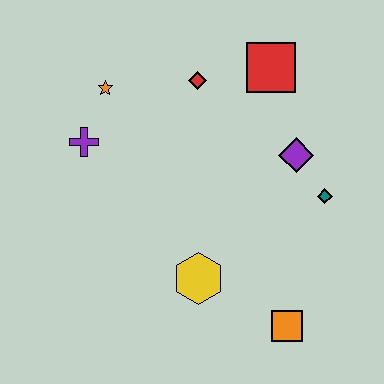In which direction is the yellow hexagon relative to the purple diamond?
The yellow hexagon is below the purple diamond.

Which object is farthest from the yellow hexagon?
The red square is farthest from the yellow hexagon.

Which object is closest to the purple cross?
The orange star is closest to the purple cross.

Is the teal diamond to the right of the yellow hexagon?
Yes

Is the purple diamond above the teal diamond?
Yes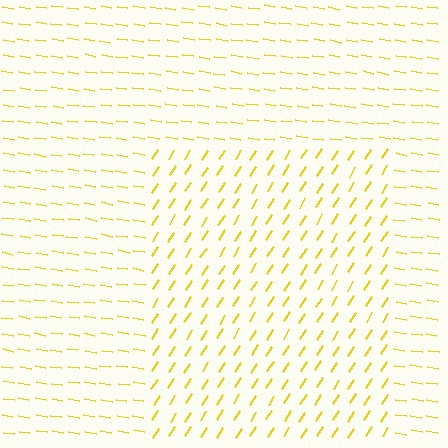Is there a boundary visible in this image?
Yes, there is a texture boundary formed by a change in line orientation.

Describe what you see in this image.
The image is filled with small yellow line segments. A rectangle region in the image has lines oriented differently from the surrounding lines, creating a visible texture boundary.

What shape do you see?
I see a rectangle.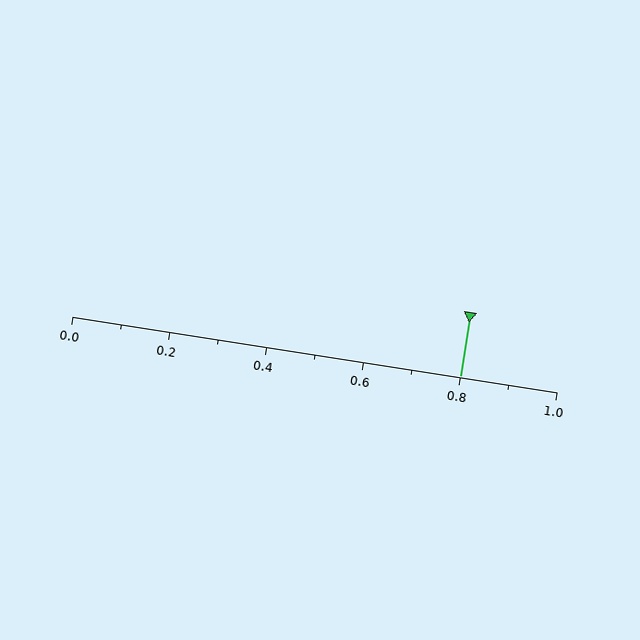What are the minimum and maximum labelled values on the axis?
The axis runs from 0.0 to 1.0.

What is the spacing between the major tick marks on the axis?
The major ticks are spaced 0.2 apart.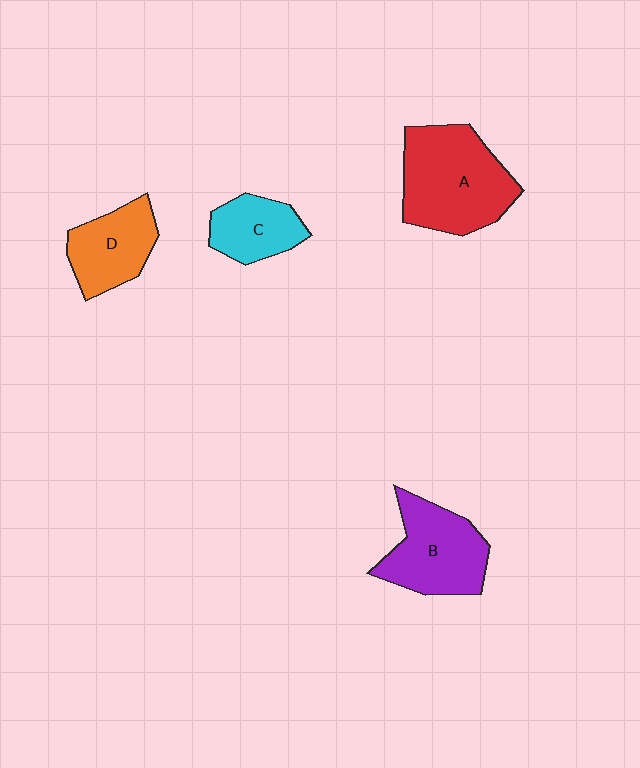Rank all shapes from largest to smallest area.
From largest to smallest: A (red), B (purple), D (orange), C (cyan).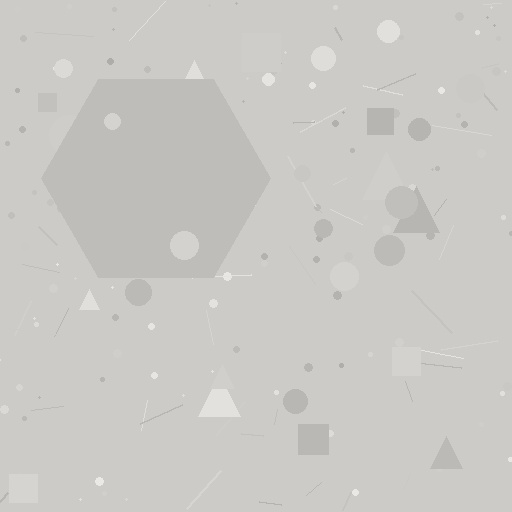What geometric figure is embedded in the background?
A hexagon is embedded in the background.